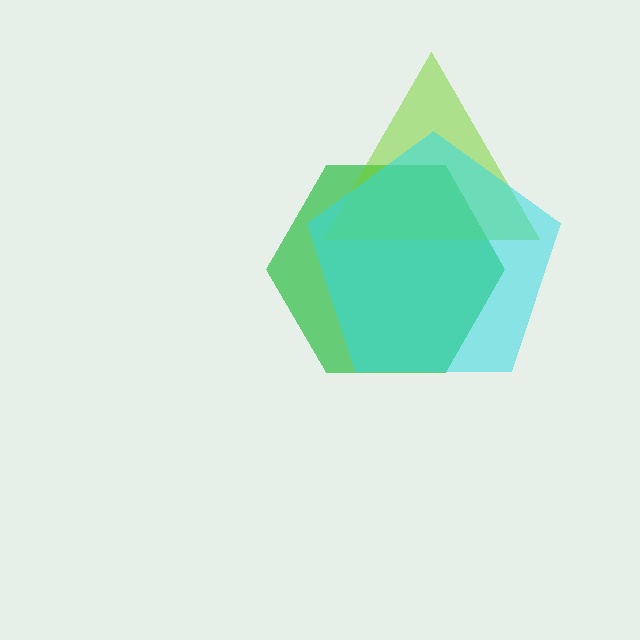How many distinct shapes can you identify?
There are 3 distinct shapes: a green hexagon, a lime triangle, a cyan pentagon.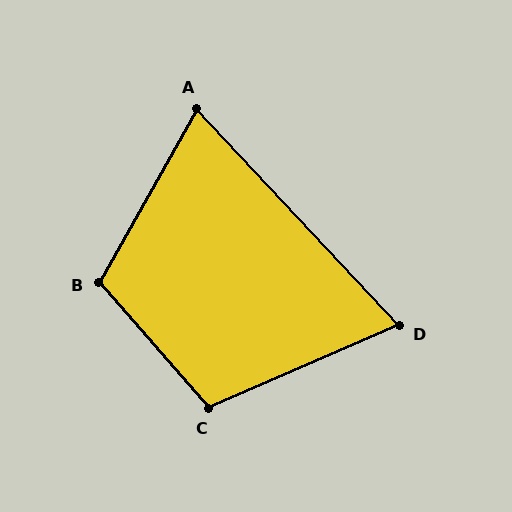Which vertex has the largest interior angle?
B, at approximately 110 degrees.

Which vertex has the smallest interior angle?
D, at approximately 70 degrees.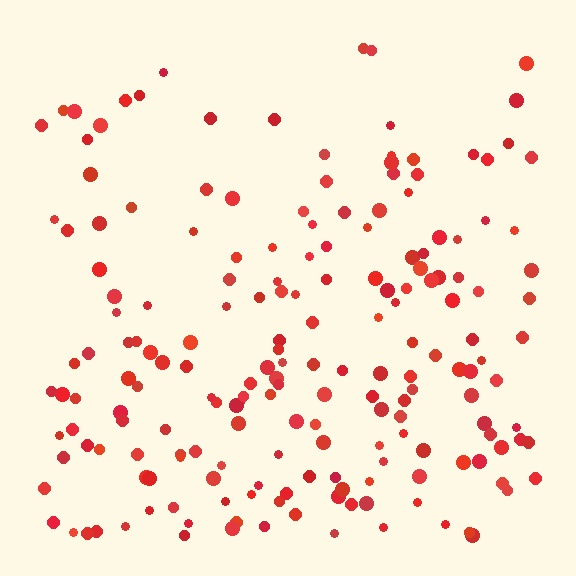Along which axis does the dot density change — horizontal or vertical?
Vertical.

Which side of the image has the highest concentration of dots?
The bottom.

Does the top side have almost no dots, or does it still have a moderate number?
Still a moderate number, just noticeably fewer than the bottom.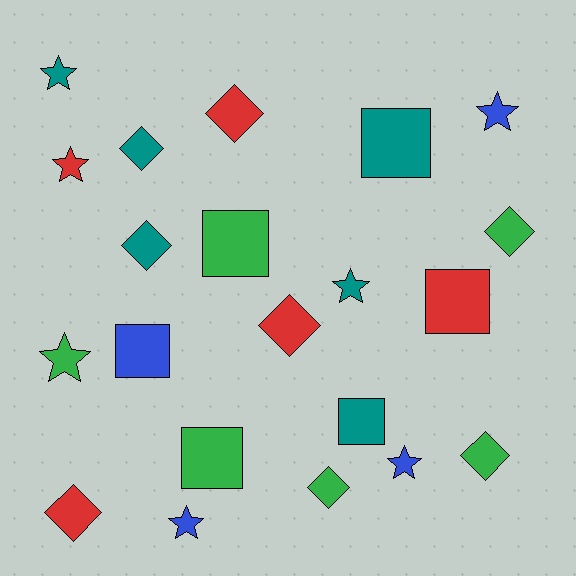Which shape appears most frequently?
Diamond, with 8 objects.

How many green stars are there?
There is 1 green star.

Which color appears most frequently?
Green, with 6 objects.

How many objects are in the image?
There are 21 objects.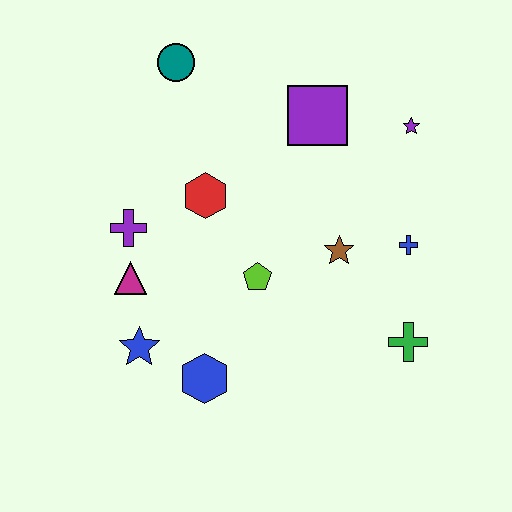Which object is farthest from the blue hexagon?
The purple star is farthest from the blue hexagon.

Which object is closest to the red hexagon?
The purple cross is closest to the red hexagon.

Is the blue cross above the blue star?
Yes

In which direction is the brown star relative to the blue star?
The brown star is to the right of the blue star.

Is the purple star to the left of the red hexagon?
No